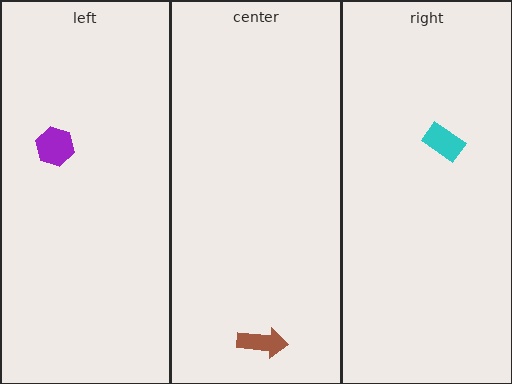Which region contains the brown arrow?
The center region.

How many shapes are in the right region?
1.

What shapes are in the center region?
The brown arrow.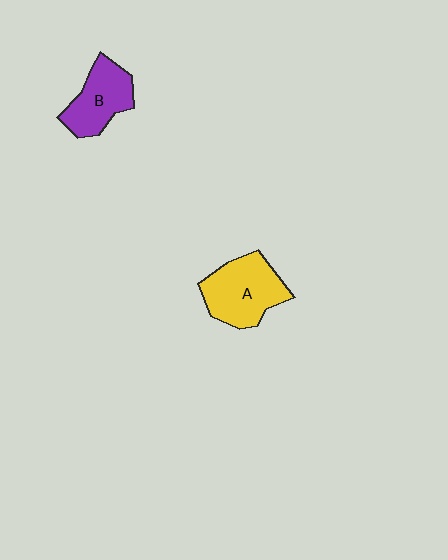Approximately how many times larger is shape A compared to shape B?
Approximately 1.2 times.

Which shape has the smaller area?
Shape B (purple).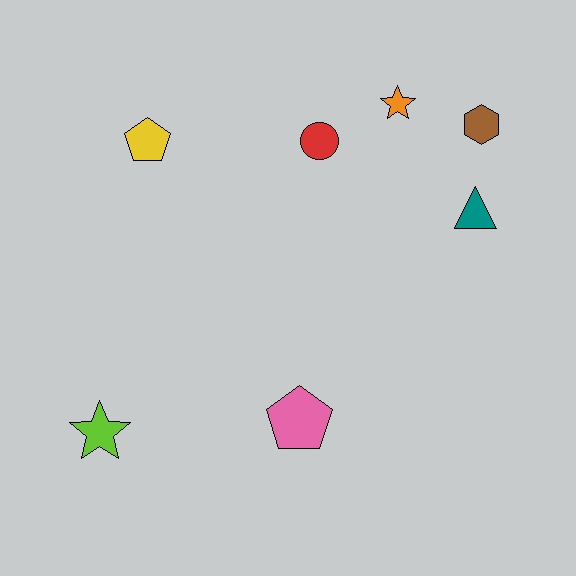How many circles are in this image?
There is 1 circle.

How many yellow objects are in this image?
There is 1 yellow object.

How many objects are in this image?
There are 7 objects.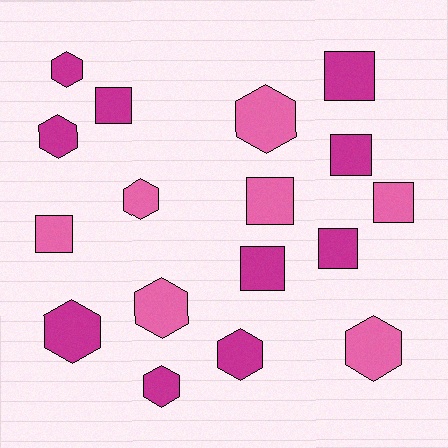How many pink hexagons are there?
There are 4 pink hexagons.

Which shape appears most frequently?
Hexagon, with 9 objects.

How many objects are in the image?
There are 17 objects.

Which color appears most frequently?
Magenta, with 10 objects.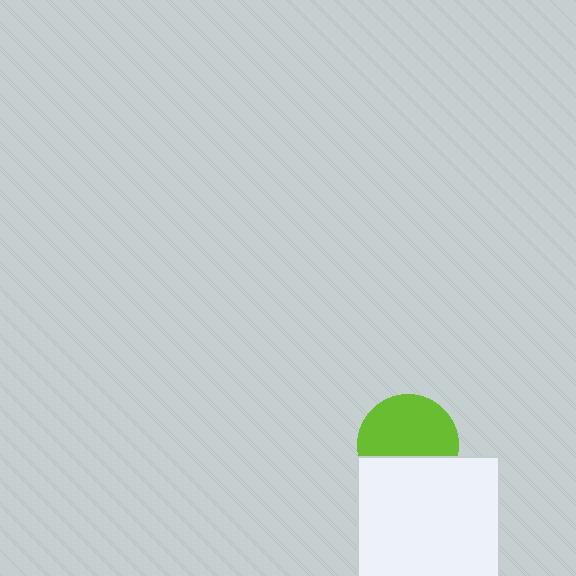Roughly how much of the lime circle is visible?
About half of it is visible (roughly 63%).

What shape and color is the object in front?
The object in front is a white square.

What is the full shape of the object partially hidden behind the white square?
The partially hidden object is a lime circle.